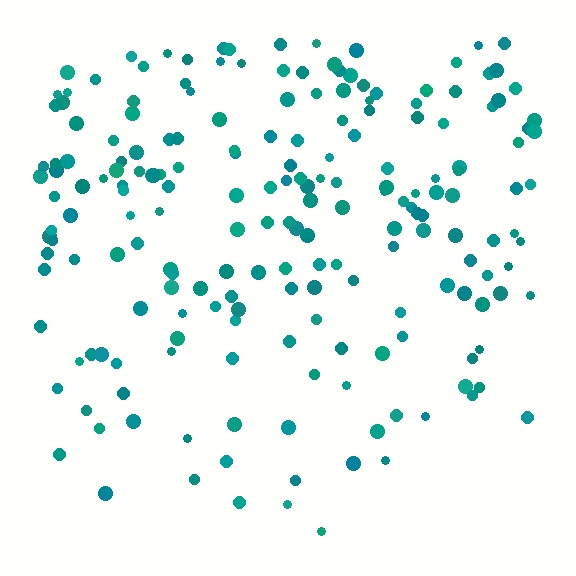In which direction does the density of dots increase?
From bottom to top, with the top side densest.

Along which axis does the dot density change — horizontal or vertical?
Vertical.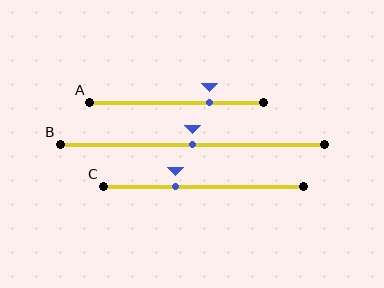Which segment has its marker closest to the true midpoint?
Segment B has its marker closest to the true midpoint.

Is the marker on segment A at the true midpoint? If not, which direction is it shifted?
No, the marker on segment A is shifted to the right by about 19% of the segment length.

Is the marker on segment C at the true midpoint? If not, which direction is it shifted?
No, the marker on segment C is shifted to the left by about 14% of the segment length.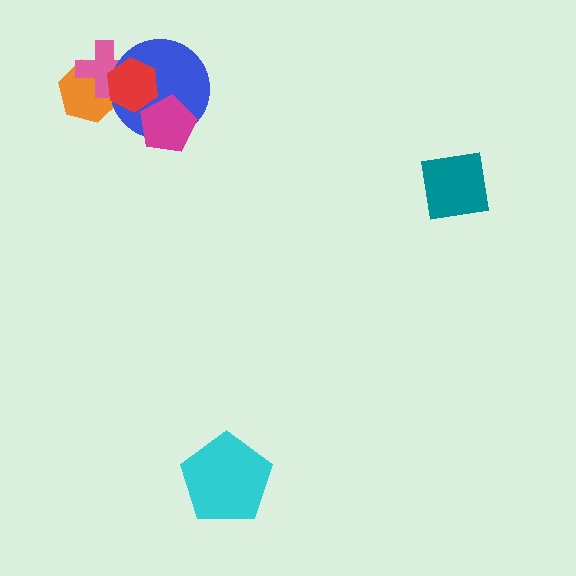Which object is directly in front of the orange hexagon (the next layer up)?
The pink cross is directly in front of the orange hexagon.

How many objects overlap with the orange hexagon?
3 objects overlap with the orange hexagon.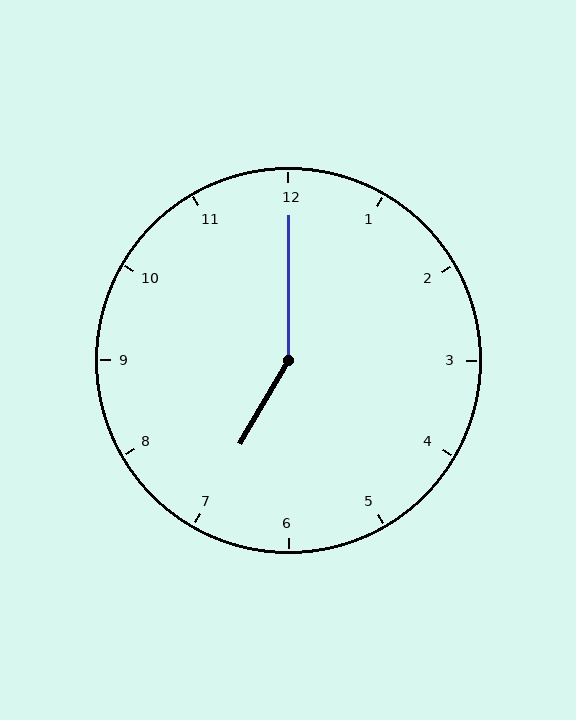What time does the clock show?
7:00.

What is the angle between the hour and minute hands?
Approximately 150 degrees.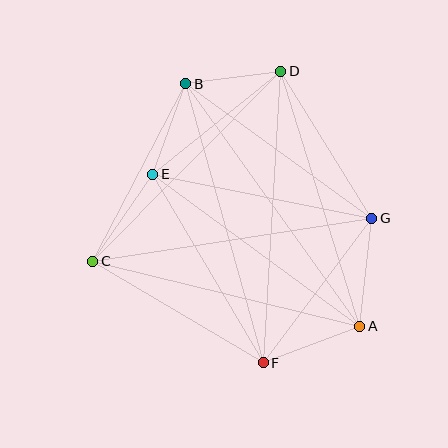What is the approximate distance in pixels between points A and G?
The distance between A and G is approximately 109 pixels.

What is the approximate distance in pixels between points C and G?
The distance between C and G is approximately 282 pixels.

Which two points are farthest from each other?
Points A and B are farthest from each other.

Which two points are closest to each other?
Points B and D are closest to each other.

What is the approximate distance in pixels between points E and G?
The distance between E and G is approximately 223 pixels.